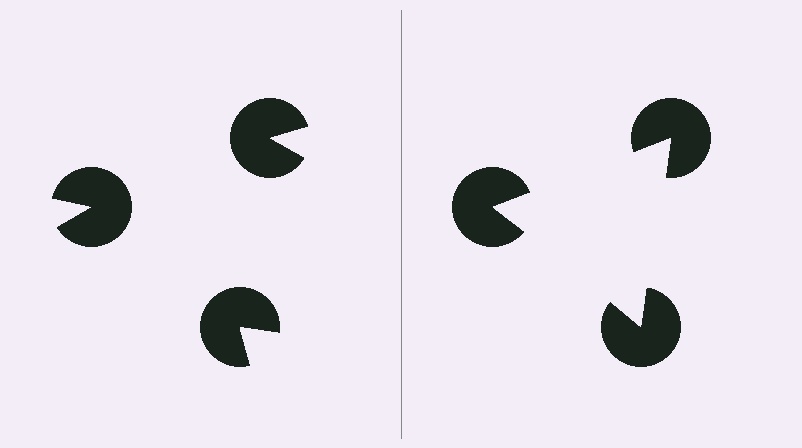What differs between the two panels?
The pac-man discs are positioned identically on both sides; only the wedge orientations differ. On the right they align to a triangle; on the left they are misaligned.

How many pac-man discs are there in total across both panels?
6 — 3 on each side.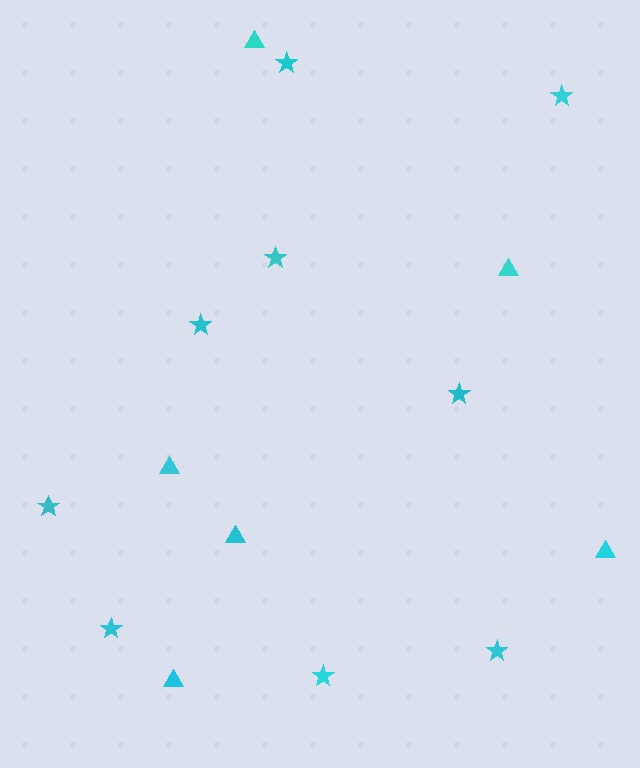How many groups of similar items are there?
There are 2 groups: one group of stars (9) and one group of triangles (6).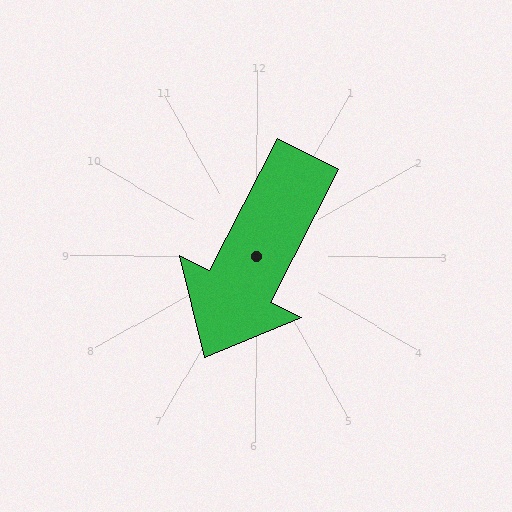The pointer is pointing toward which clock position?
Roughly 7 o'clock.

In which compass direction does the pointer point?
Southwest.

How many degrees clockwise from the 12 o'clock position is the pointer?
Approximately 207 degrees.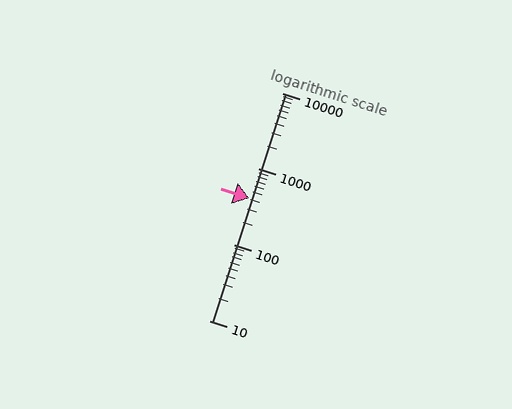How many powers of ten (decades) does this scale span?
The scale spans 3 decades, from 10 to 10000.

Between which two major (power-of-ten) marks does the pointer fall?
The pointer is between 100 and 1000.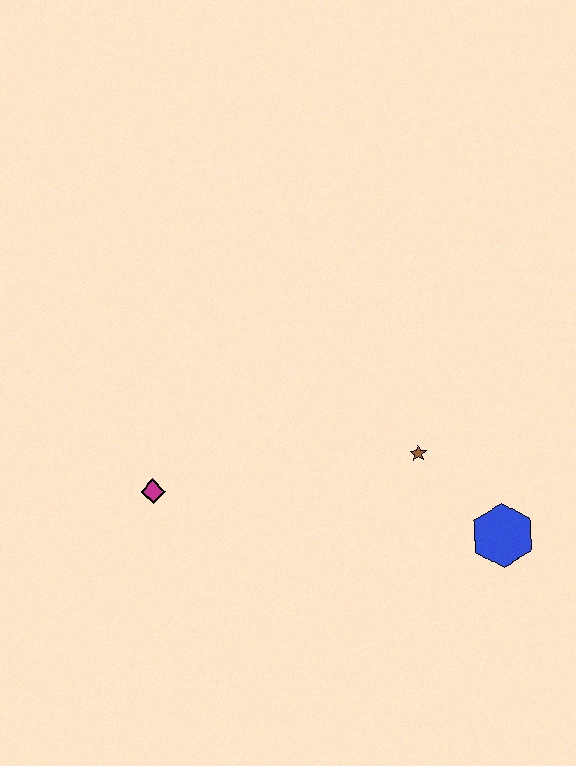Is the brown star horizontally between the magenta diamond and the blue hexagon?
Yes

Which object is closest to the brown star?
The blue hexagon is closest to the brown star.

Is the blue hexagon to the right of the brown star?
Yes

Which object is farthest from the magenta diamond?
The blue hexagon is farthest from the magenta diamond.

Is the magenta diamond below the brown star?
Yes